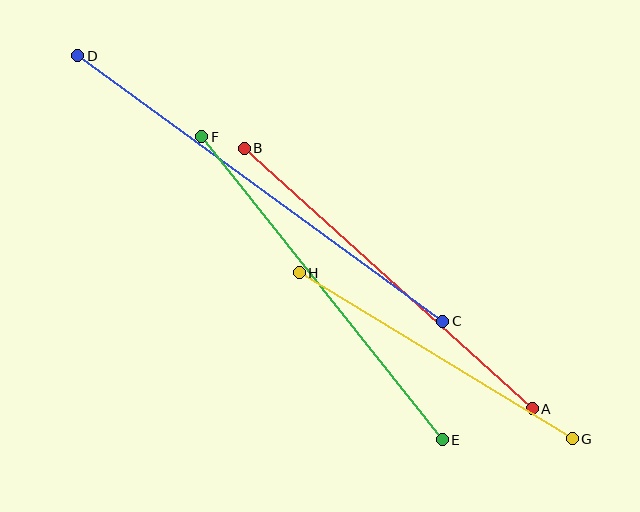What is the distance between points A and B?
The distance is approximately 389 pixels.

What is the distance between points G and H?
The distance is approximately 319 pixels.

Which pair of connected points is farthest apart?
Points C and D are farthest apart.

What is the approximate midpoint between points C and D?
The midpoint is at approximately (260, 189) pixels.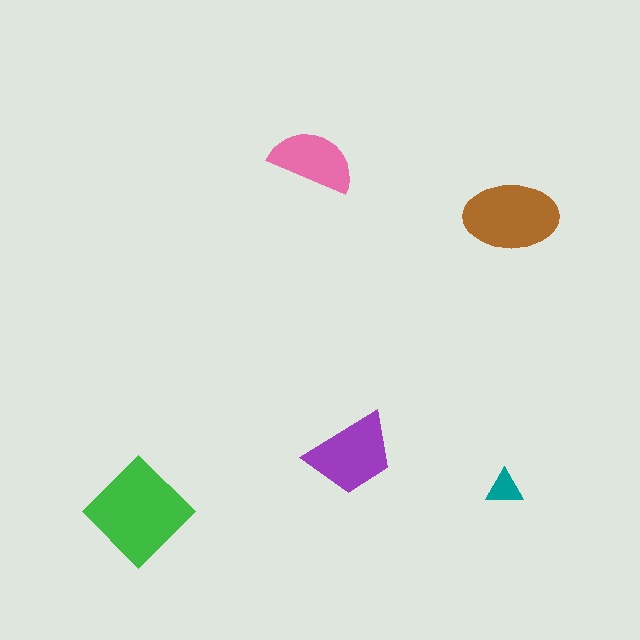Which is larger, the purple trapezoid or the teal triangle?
The purple trapezoid.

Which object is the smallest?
The teal triangle.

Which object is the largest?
The green diamond.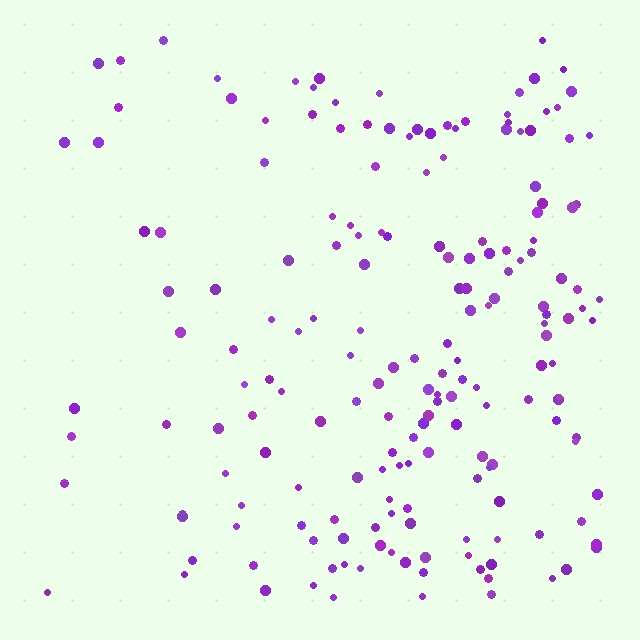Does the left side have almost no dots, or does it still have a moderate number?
Still a moderate number, just noticeably fewer than the right.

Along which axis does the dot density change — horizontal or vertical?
Horizontal.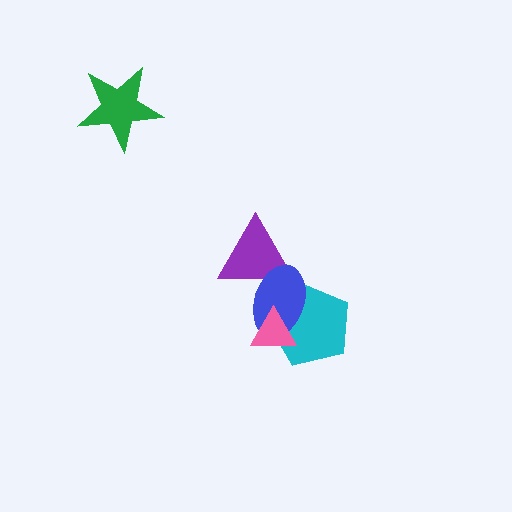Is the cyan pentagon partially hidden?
Yes, it is partially covered by another shape.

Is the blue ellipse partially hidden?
Yes, it is partially covered by another shape.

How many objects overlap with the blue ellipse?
3 objects overlap with the blue ellipse.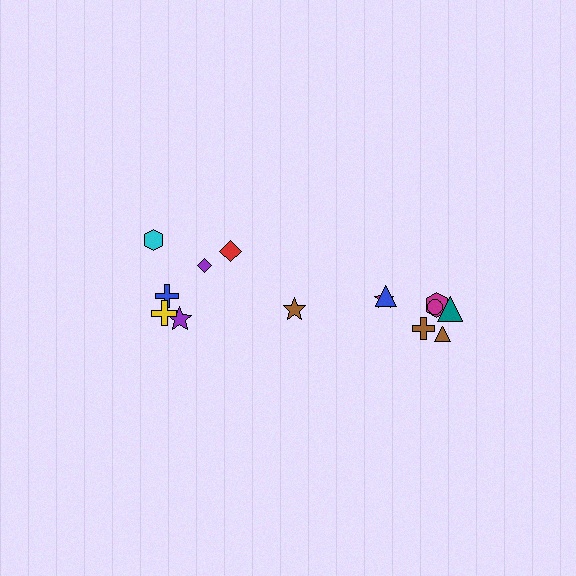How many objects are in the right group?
There are 8 objects.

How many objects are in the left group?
There are 6 objects.